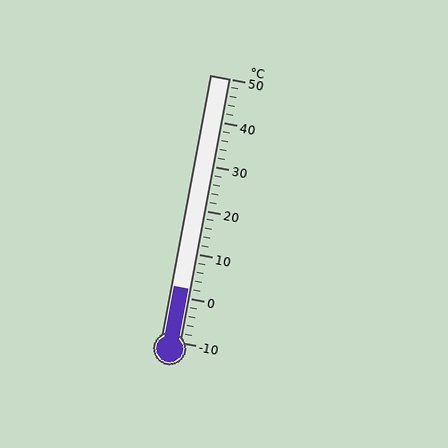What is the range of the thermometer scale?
The thermometer scale ranges from -10°C to 50°C.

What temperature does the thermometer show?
The thermometer shows approximately 2°C.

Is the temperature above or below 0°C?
The temperature is above 0°C.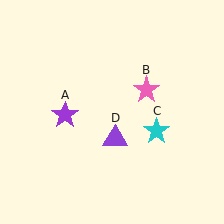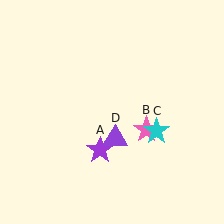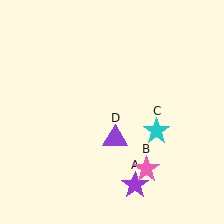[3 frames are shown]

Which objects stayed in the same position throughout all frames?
Cyan star (object C) and purple triangle (object D) remained stationary.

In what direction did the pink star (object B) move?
The pink star (object B) moved down.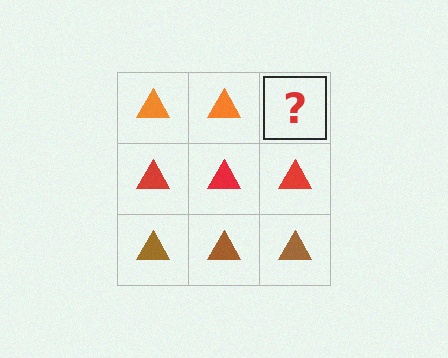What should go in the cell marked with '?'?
The missing cell should contain an orange triangle.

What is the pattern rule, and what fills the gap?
The rule is that each row has a consistent color. The gap should be filled with an orange triangle.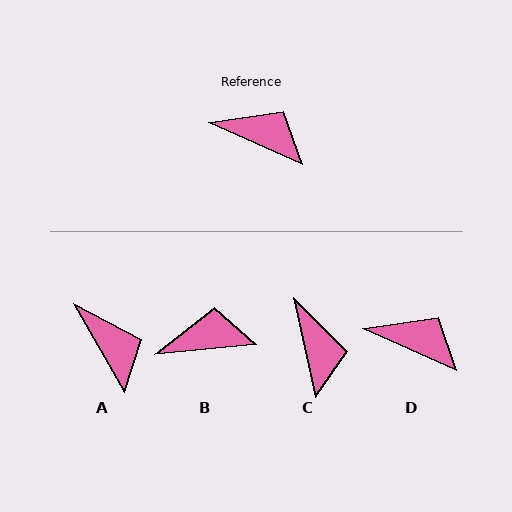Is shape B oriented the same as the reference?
No, it is off by about 30 degrees.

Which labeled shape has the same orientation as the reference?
D.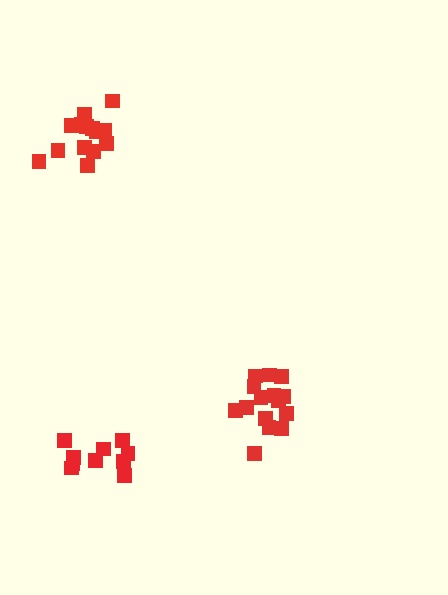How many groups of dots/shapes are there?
There are 3 groups.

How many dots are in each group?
Group 1: 14 dots, Group 2: 10 dots, Group 3: 15 dots (39 total).